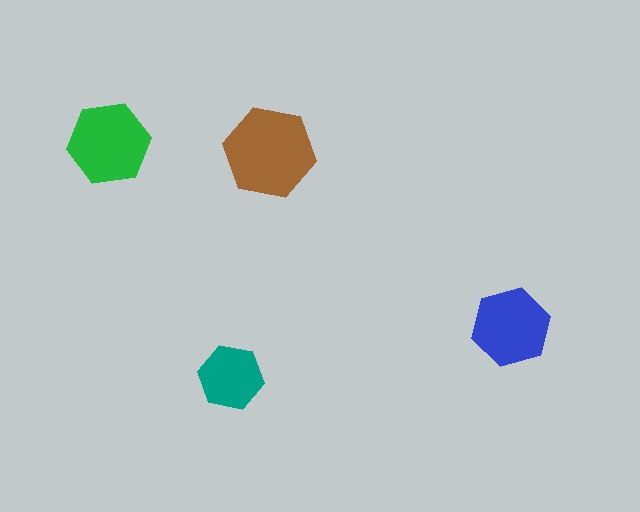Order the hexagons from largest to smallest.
the brown one, the green one, the blue one, the teal one.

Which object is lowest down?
The teal hexagon is bottommost.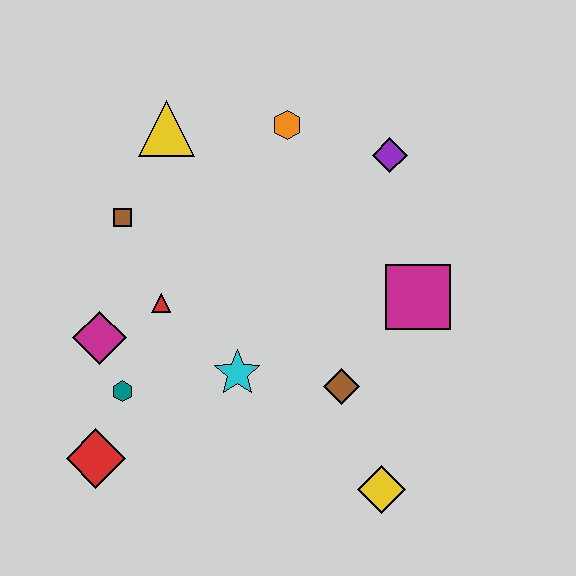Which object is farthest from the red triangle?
The yellow diamond is farthest from the red triangle.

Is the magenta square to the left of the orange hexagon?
No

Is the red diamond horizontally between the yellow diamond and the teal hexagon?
No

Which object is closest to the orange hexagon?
The purple diamond is closest to the orange hexagon.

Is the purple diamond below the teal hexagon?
No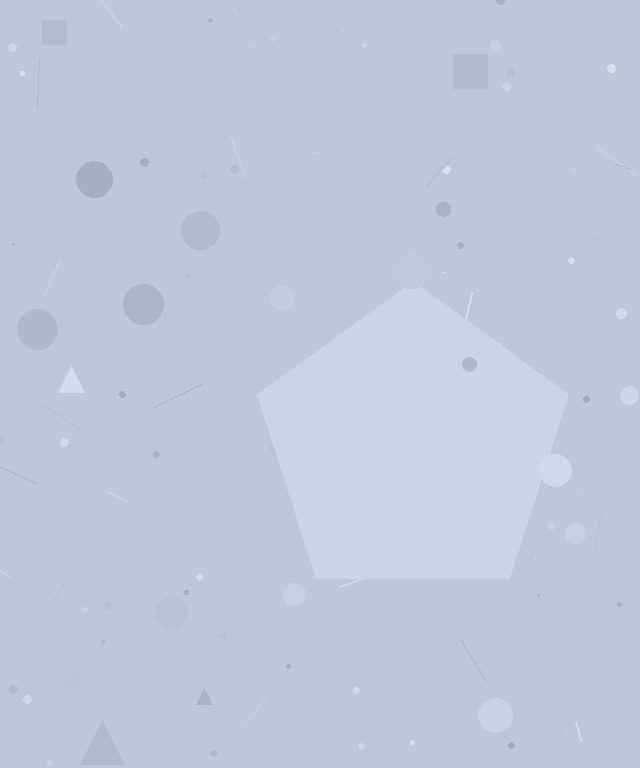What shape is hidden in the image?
A pentagon is hidden in the image.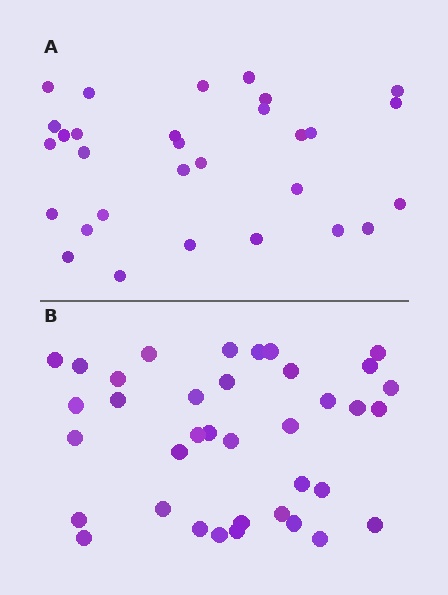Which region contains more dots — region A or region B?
Region B (the bottom region) has more dots.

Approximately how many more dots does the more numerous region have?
Region B has roughly 8 or so more dots than region A.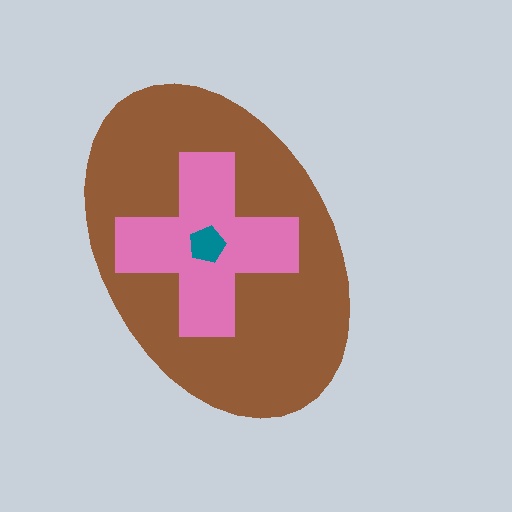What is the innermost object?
The teal pentagon.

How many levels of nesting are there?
3.